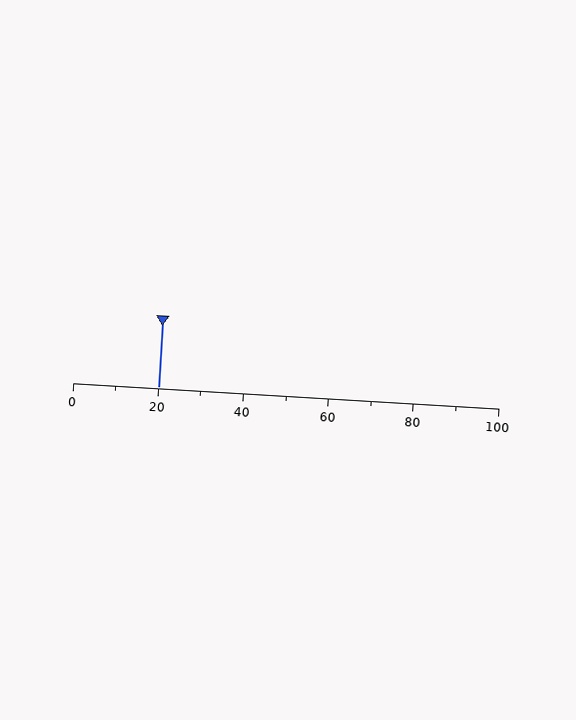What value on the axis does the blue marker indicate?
The marker indicates approximately 20.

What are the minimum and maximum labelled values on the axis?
The axis runs from 0 to 100.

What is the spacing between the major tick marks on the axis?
The major ticks are spaced 20 apart.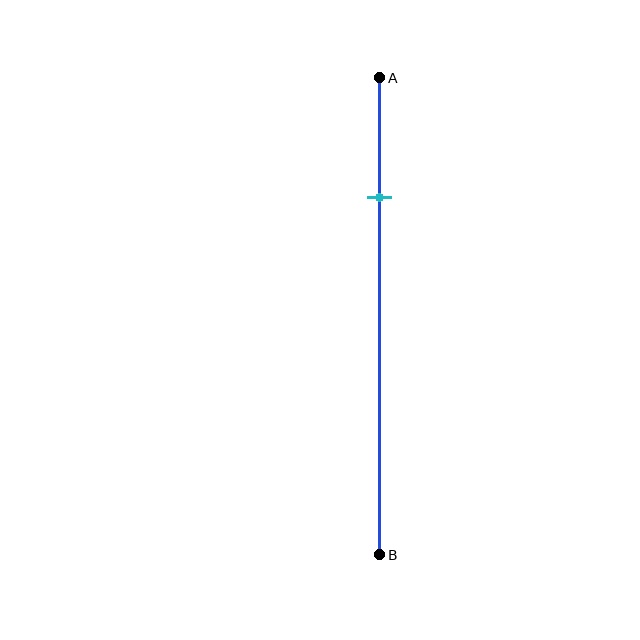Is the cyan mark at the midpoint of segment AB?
No, the mark is at about 25% from A, not at the 50% midpoint.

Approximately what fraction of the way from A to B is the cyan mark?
The cyan mark is approximately 25% of the way from A to B.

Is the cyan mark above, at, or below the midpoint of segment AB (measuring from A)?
The cyan mark is above the midpoint of segment AB.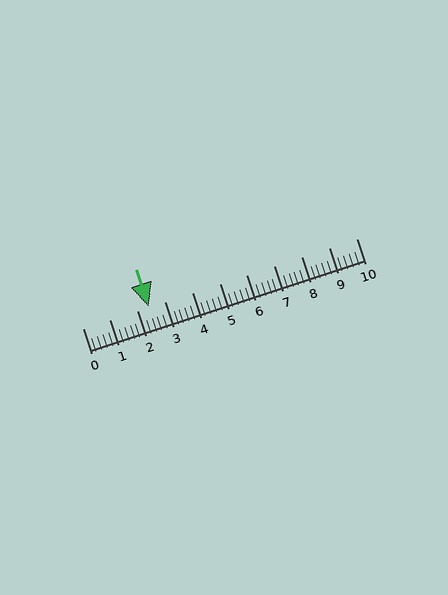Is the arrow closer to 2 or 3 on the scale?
The arrow is closer to 2.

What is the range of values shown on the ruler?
The ruler shows values from 0 to 10.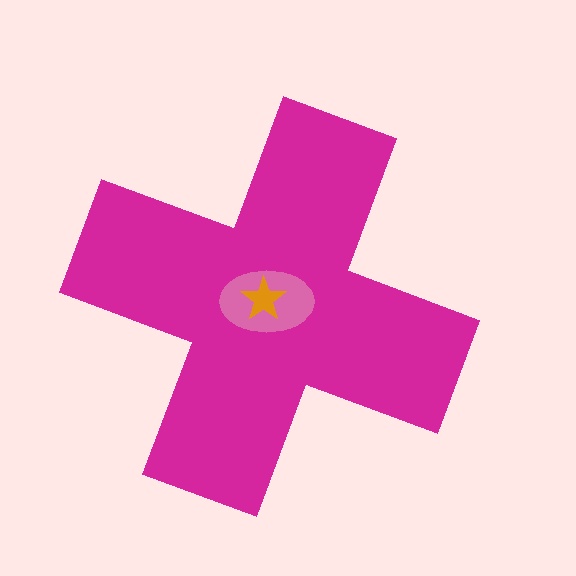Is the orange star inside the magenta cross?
Yes.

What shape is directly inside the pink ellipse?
The orange star.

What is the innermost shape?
The orange star.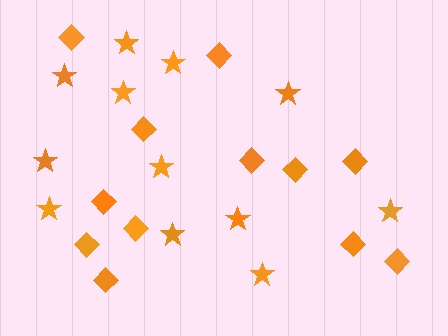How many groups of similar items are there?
There are 2 groups: one group of stars (12) and one group of diamonds (12).